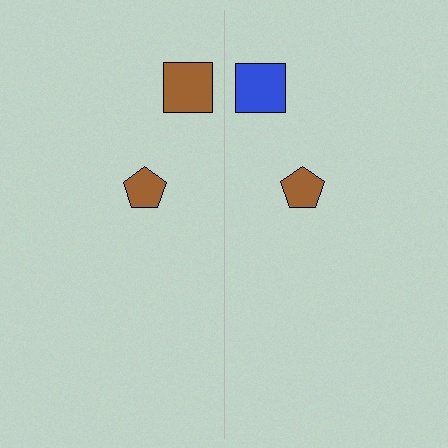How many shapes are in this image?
There are 4 shapes in this image.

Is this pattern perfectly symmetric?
No, the pattern is not perfectly symmetric. The blue square on the right side breaks the symmetry — its mirror counterpart is brown.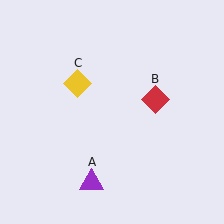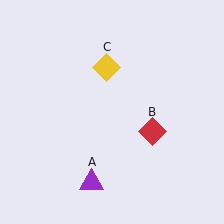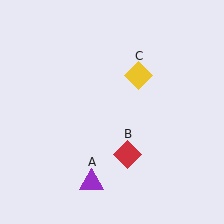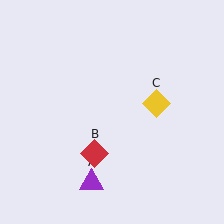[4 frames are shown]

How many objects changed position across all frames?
2 objects changed position: red diamond (object B), yellow diamond (object C).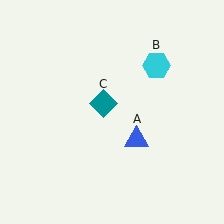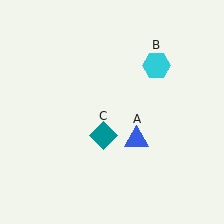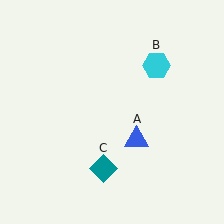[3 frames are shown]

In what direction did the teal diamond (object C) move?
The teal diamond (object C) moved down.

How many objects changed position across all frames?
1 object changed position: teal diamond (object C).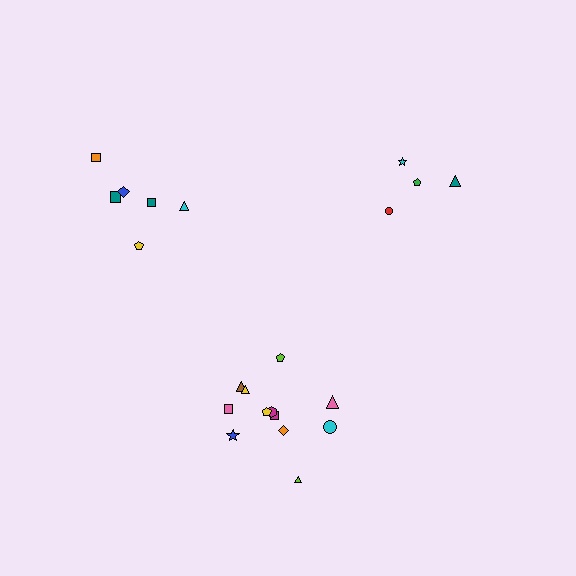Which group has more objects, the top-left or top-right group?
The top-left group.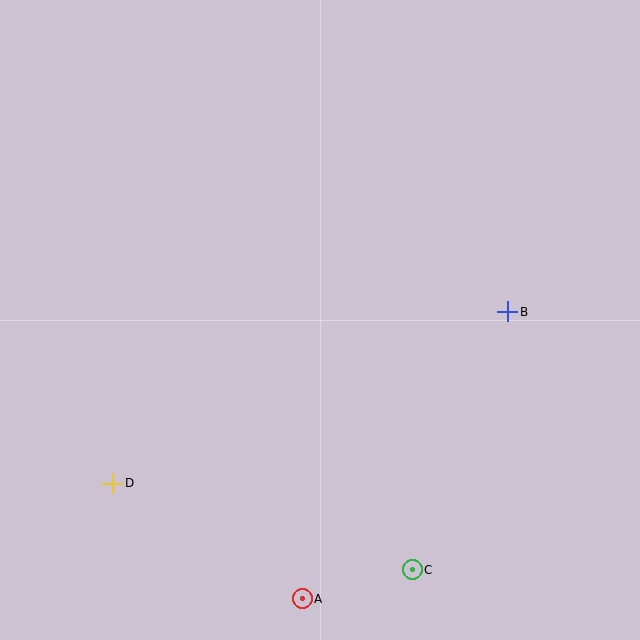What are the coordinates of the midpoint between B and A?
The midpoint between B and A is at (405, 455).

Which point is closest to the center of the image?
Point B at (508, 312) is closest to the center.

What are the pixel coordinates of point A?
Point A is at (302, 599).